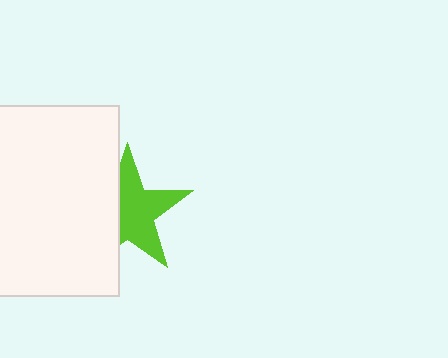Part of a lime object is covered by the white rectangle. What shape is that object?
It is a star.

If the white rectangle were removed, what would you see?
You would see the complete lime star.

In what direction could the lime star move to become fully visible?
The lime star could move right. That would shift it out from behind the white rectangle entirely.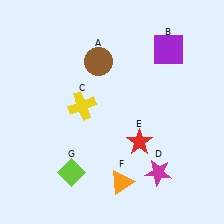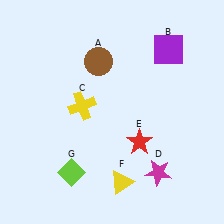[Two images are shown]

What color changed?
The triangle (F) changed from orange in Image 1 to yellow in Image 2.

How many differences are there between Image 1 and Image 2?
There is 1 difference between the two images.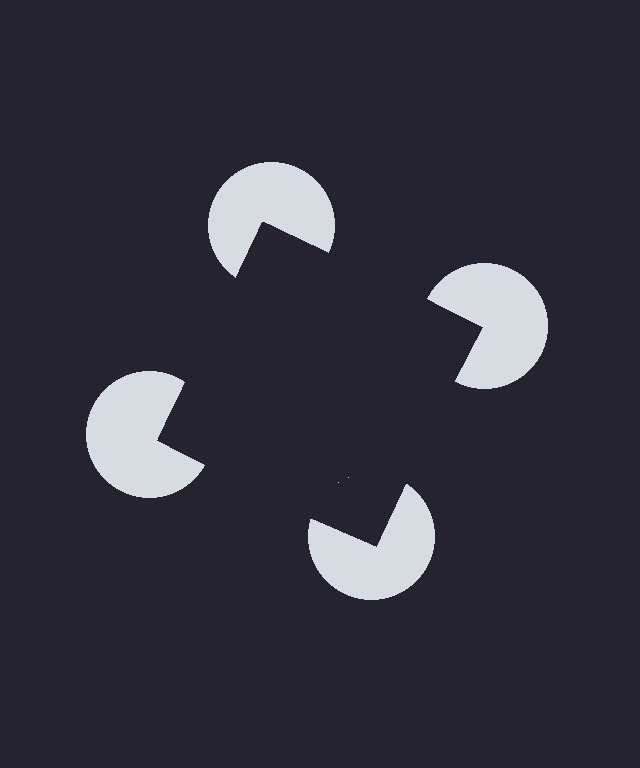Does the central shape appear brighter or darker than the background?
It typically appears slightly darker than the background, even though no actual brightness change is drawn.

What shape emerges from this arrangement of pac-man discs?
An illusory square — its edges are inferred from the aligned wedge cuts in the pac-man discs, not physically drawn.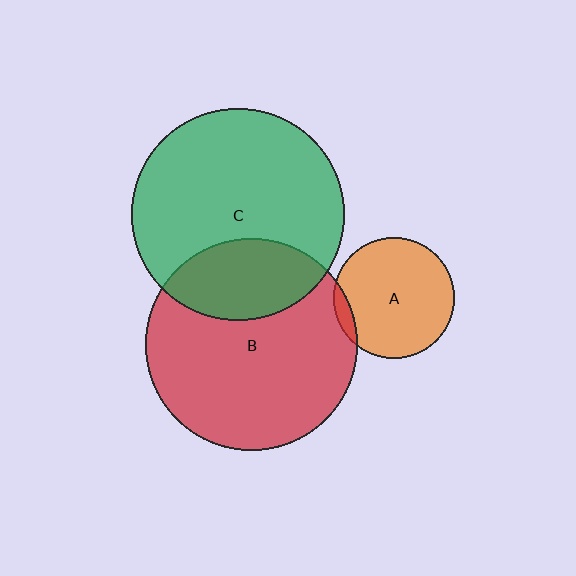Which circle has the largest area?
Circle C (green).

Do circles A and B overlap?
Yes.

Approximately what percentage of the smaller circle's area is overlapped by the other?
Approximately 5%.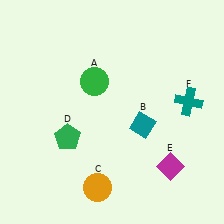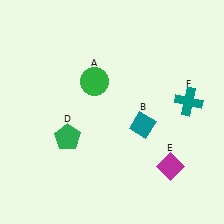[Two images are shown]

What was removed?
The orange circle (C) was removed in Image 2.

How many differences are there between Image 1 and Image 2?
There is 1 difference between the two images.